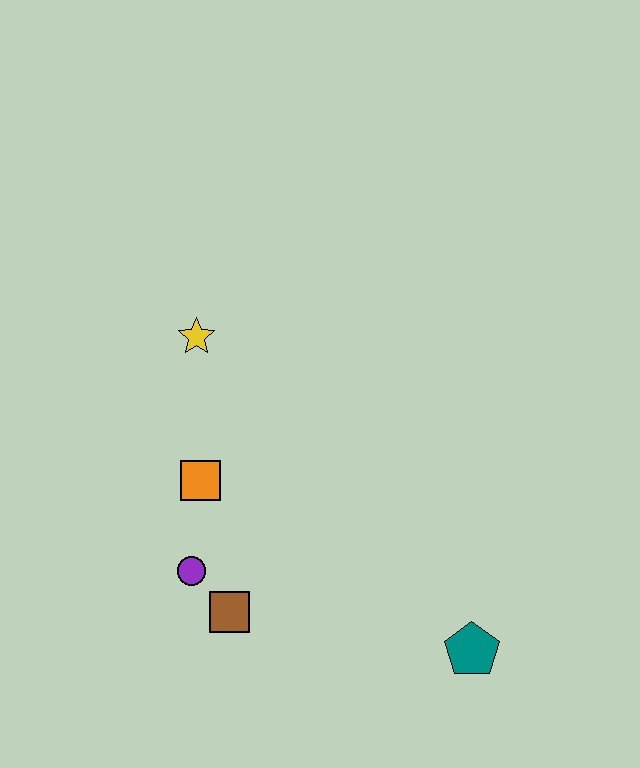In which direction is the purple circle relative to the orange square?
The purple circle is below the orange square.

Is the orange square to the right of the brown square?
No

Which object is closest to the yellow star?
The orange square is closest to the yellow star.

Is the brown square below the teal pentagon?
No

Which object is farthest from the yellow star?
The teal pentagon is farthest from the yellow star.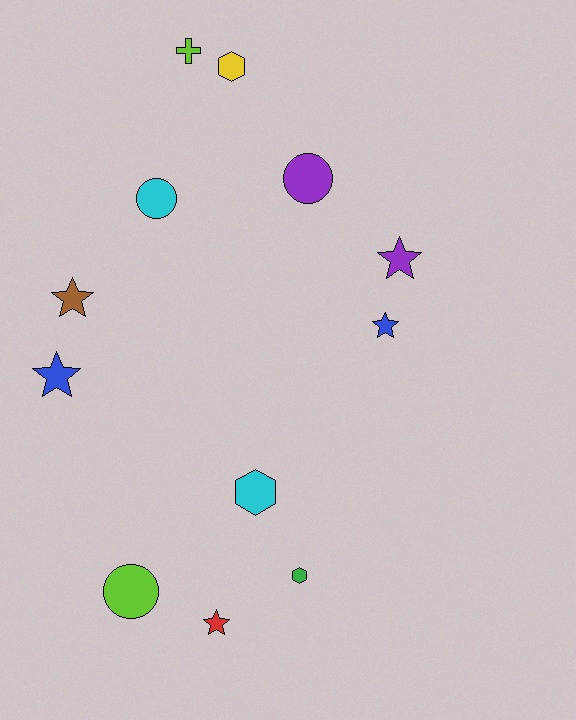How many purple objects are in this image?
There are 2 purple objects.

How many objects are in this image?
There are 12 objects.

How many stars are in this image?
There are 5 stars.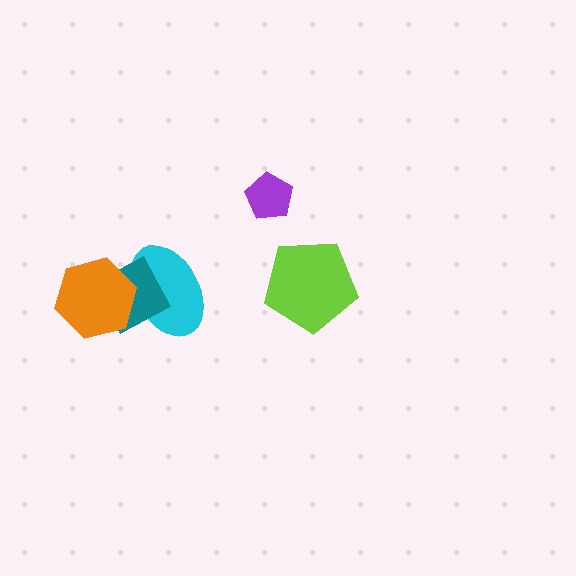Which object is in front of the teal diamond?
The orange hexagon is in front of the teal diamond.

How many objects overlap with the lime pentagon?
0 objects overlap with the lime pentagon.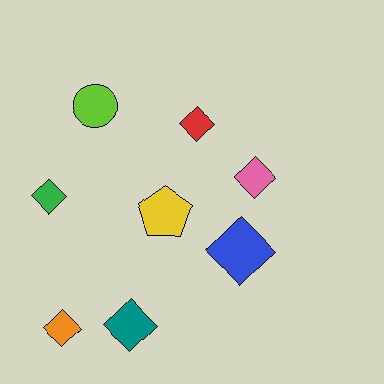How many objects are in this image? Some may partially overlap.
There are 8 objects.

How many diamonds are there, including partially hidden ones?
There are 6 diamonds.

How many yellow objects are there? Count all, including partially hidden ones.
There is 1 yellow object.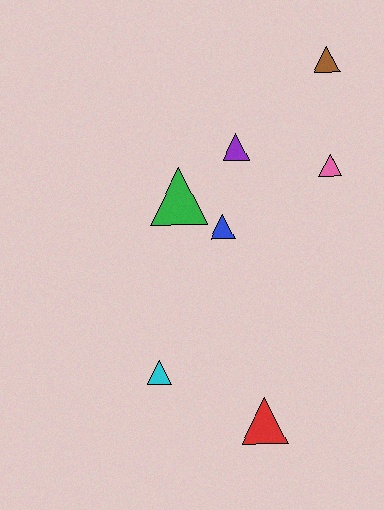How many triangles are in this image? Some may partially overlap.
There are 7 triangles.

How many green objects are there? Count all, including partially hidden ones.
There is 1 green object.